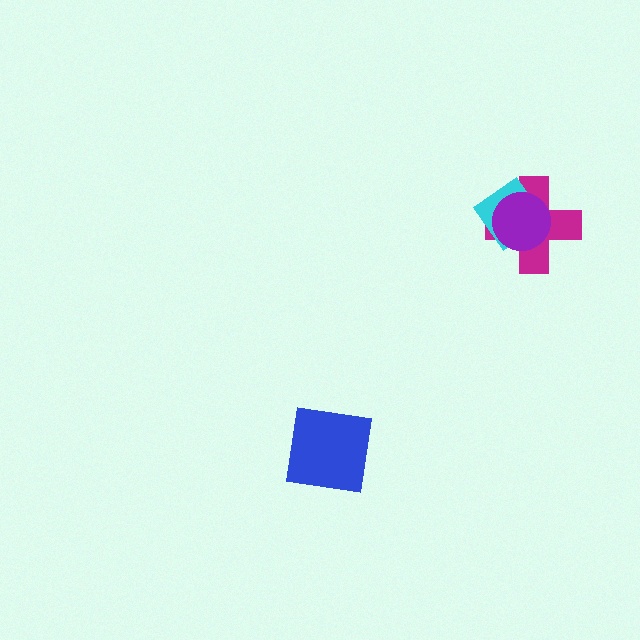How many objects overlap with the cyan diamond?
2 objects overlap with the cyan diamond.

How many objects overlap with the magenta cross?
2 objects overlap with the magenta cross.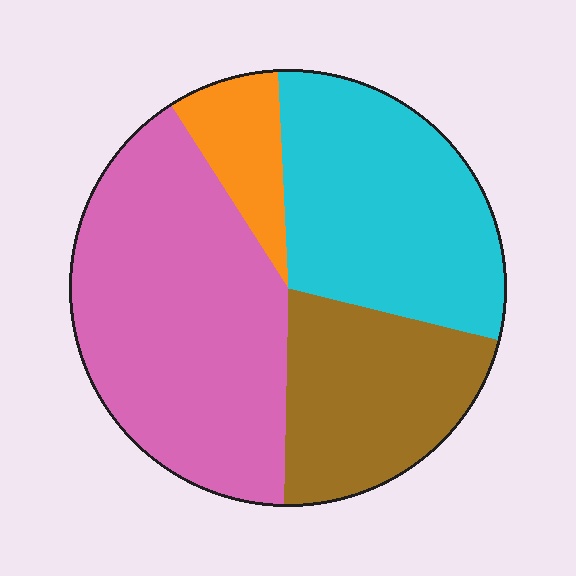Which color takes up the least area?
Orange, at roughly 10%.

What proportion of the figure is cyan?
Cyan covers about 30% of the figure.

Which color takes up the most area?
Pink, at roughly 40%.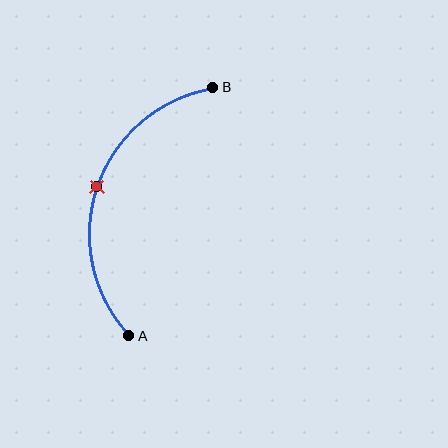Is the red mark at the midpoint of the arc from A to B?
Yes. The red mark lies on the arc at equal arc-length from both A and B — it is the arc midpoint.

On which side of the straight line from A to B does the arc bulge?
The arc bulges to the left of the straight line connecting A and B.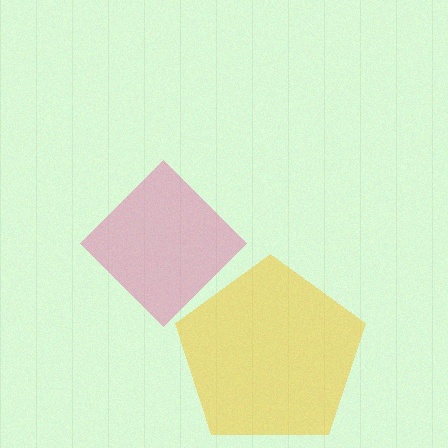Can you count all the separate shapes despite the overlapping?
Yes, there are 2 separate shapes.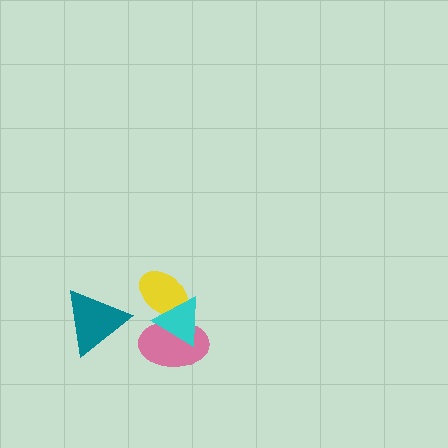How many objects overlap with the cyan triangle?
2 objects overlap with the cyan triangle.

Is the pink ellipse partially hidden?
Yes, it is partially covered by another shape.